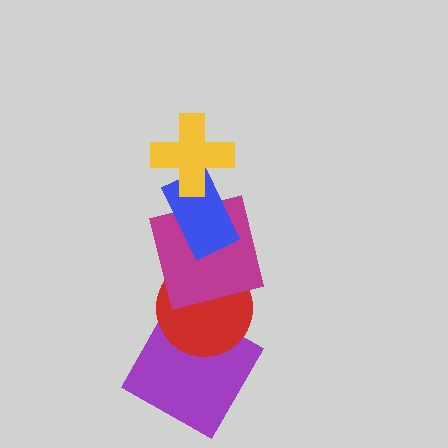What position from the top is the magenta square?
The magenta square is 3rd from the top.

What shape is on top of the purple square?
The red circle is on top of the purple square.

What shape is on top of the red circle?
The magenta square is on top of the red circle.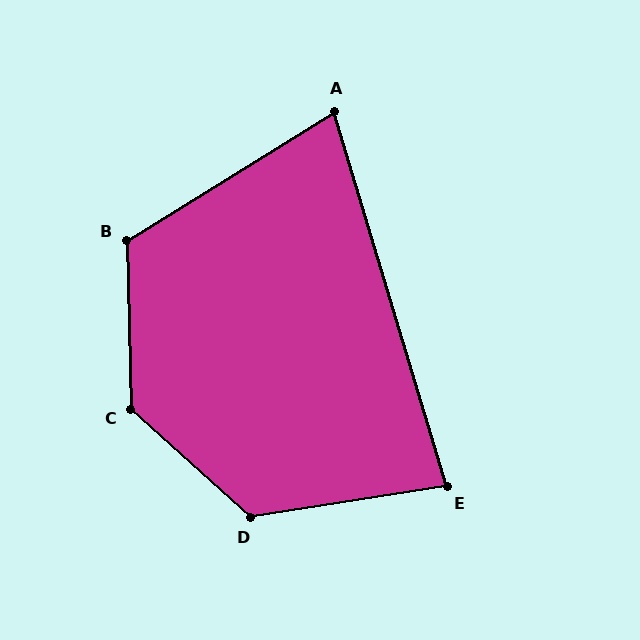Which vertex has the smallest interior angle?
A, at approximately 75 degrees.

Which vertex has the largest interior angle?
C, at approximately 134 degrees.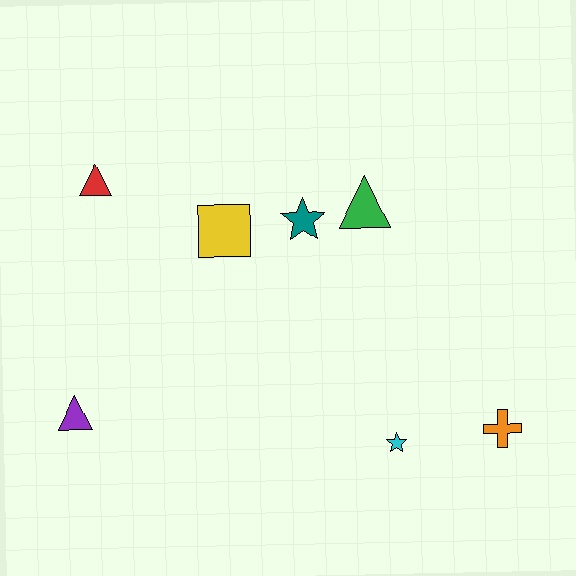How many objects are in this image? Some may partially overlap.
There are 7 objects.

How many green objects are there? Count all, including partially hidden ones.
There is 1 green object.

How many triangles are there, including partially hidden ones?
There are 3 triangles.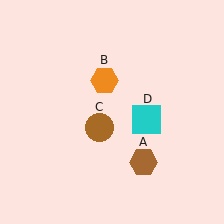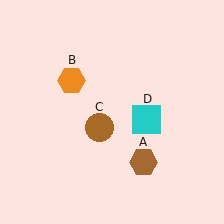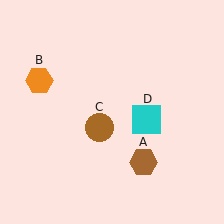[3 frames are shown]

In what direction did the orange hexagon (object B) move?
The orange hexagon (object B) moved left.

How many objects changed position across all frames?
1 object changed position: orange hexagon (object B).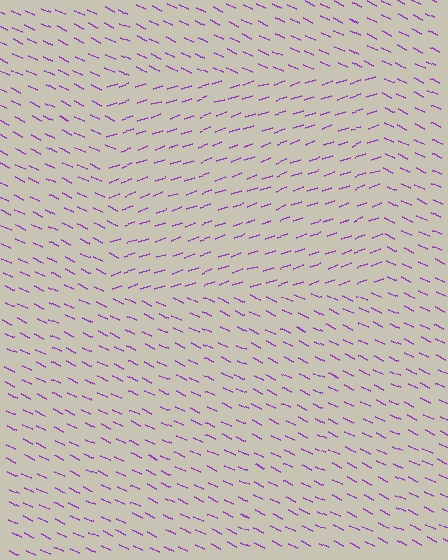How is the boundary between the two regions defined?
The boundary is defined purely by a change in line orientation (approximately 45 degrees difference). All lines are the same color and thickness.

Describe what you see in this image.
The image is filled with small purple line segments. A rectangle region in the image has lines oriented differently from the surrounding lines, creating a visible texture boundary.